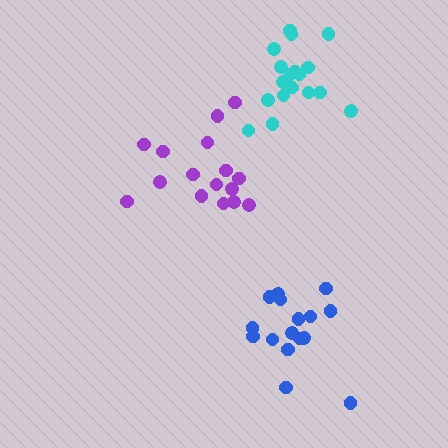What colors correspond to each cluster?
The clusters are colored: purple, blue, cyan.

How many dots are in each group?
Group 1: 16 dots, Group 2: 16 dots, Group 3: 18 dots (50 total).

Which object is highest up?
The cyan cluster is topmost.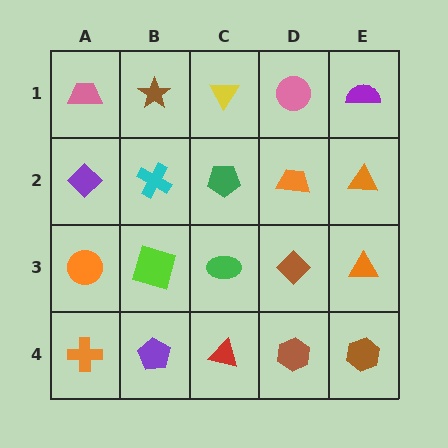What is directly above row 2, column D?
A pink circle.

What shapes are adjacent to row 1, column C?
A green pentagon (row 2, column C), a brown star (row 1, column B), a pink circle (row 1, column D).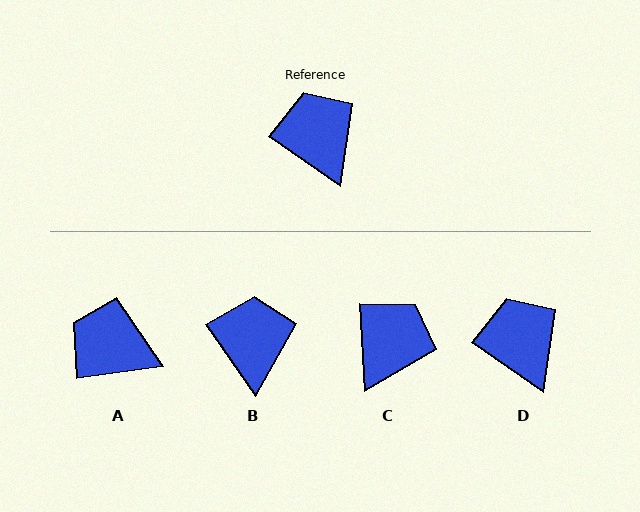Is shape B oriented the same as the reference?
No, it is off by about 20 degrees.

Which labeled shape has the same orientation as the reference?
D.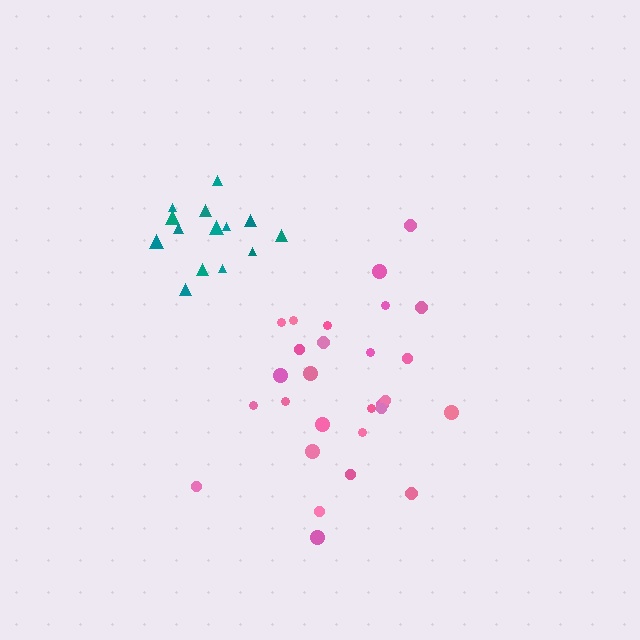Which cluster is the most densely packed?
Teal.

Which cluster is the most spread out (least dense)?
Pink.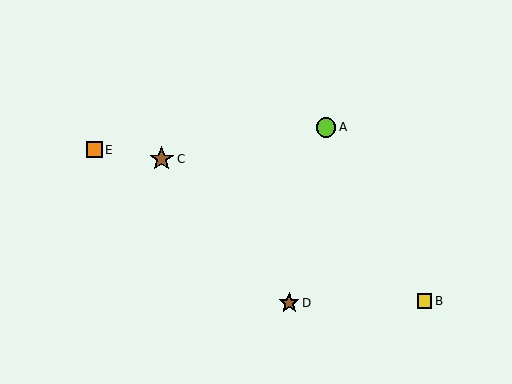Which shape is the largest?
The brown star (labeled C) is the largest.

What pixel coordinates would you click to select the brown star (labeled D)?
Click at (289, 303) to select the brown star D.